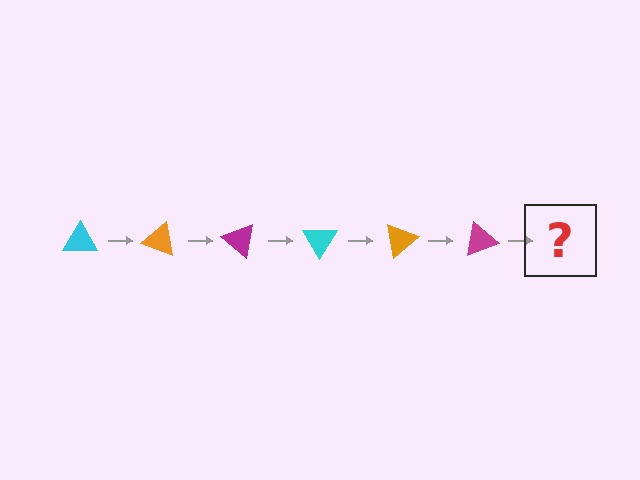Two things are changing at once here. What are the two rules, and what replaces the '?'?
The two rules are that it rotates 20 degrees each step and the color cycles through cyan, orange, and magenta. The '?' should be a cyan triangle, rotated 120 degrees from the start.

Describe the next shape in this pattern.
It should be a cyan triangle, rotated 120 degrees from the start.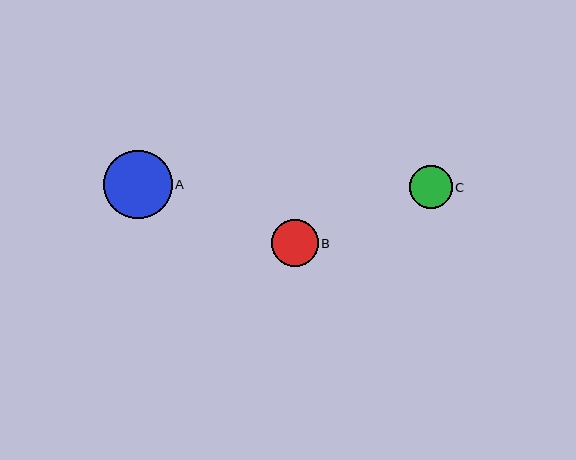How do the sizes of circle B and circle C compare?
Circle B and circle C are approximately the same size.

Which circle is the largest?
Circle A is the largest with a size of approximately 68 pixels.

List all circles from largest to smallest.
From largest to smallest: A, B, C.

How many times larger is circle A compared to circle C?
Circle A is approximately 1.6 times the size of circle C.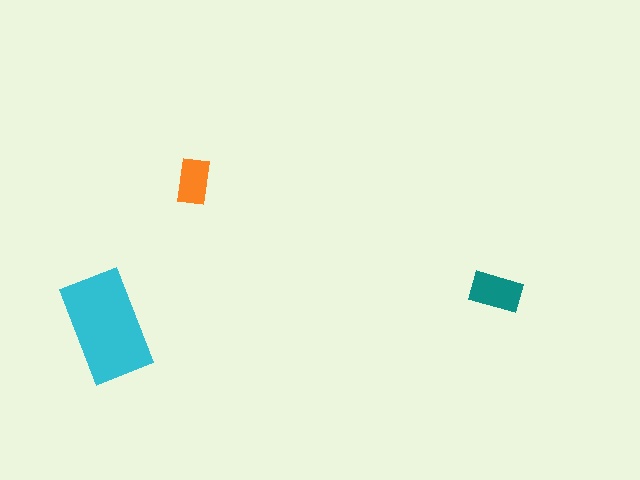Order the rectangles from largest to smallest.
the cyan one, the teal one, the orange one.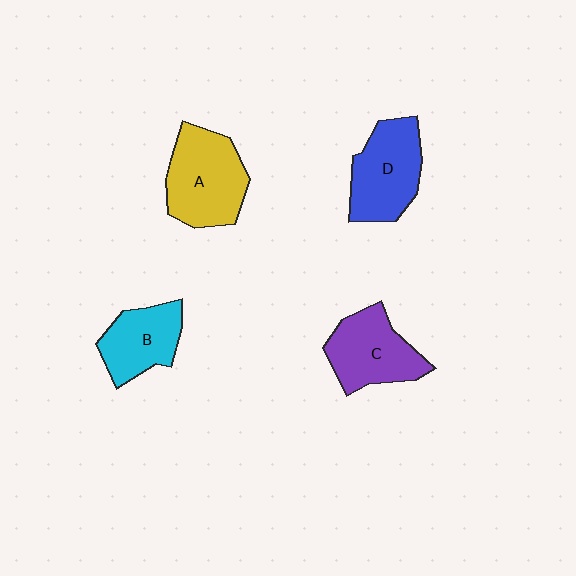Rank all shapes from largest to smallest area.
From largest to smallest: A (yellow), D (blue), C (purple), B (cyan).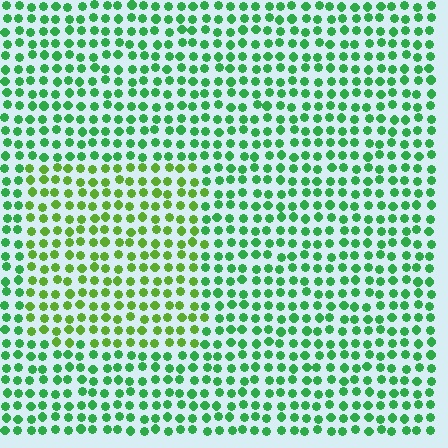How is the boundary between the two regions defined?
The boundary is defined purely by a slight shift in hue (about 34 degrees). Spacing, size, and orientation are identical on both sides.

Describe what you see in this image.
The image is filled with small green elements in a uniform arrangement. A rectangle-shaped region is visible where the elements are tinted to a slightly different hue, forming a subtle color boundary.